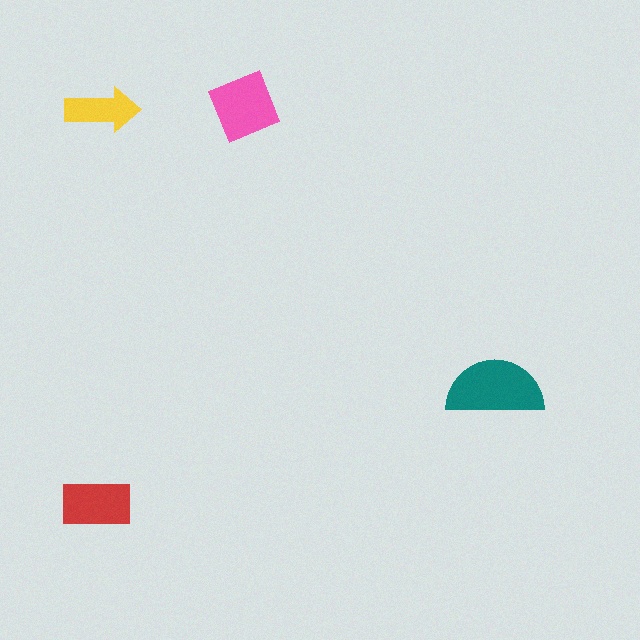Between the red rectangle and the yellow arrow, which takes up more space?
The red rectangle.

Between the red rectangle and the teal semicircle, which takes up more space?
The teal semicircle.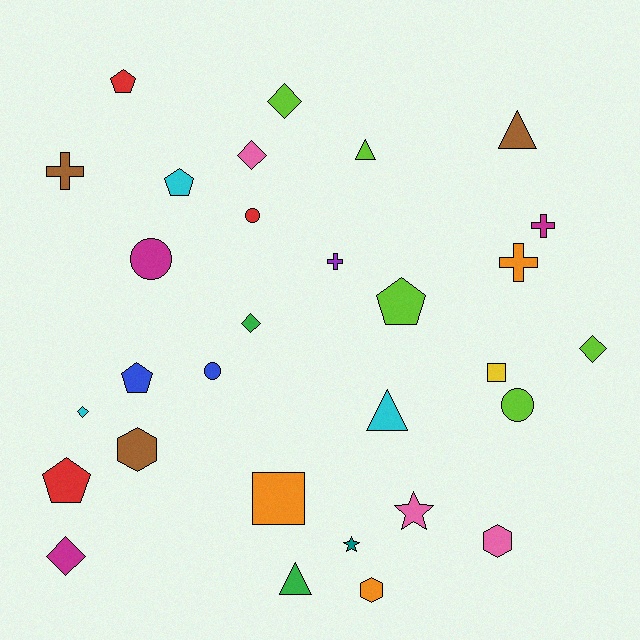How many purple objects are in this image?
There is 1 purple object.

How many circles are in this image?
There are 4 circles.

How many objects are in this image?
There are 30 objects.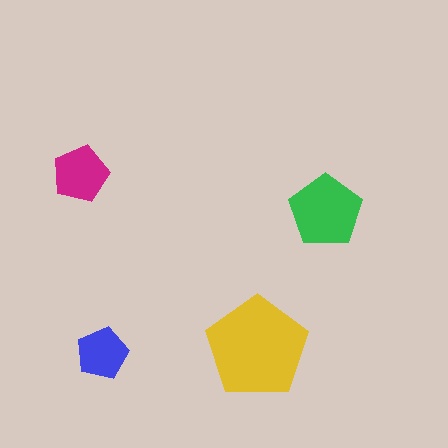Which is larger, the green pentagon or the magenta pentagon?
The green one.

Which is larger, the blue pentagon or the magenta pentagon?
The magenta one.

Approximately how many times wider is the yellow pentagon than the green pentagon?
About 1.5 times wider.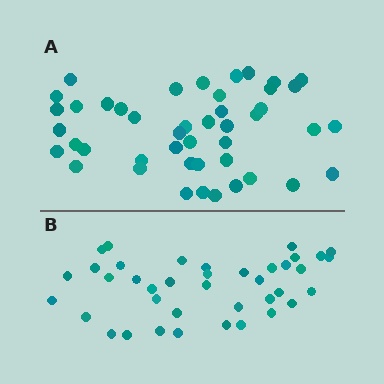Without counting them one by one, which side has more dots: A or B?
Region A (the top region) has more dots.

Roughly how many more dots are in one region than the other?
Region A has about 6 more dots than region B.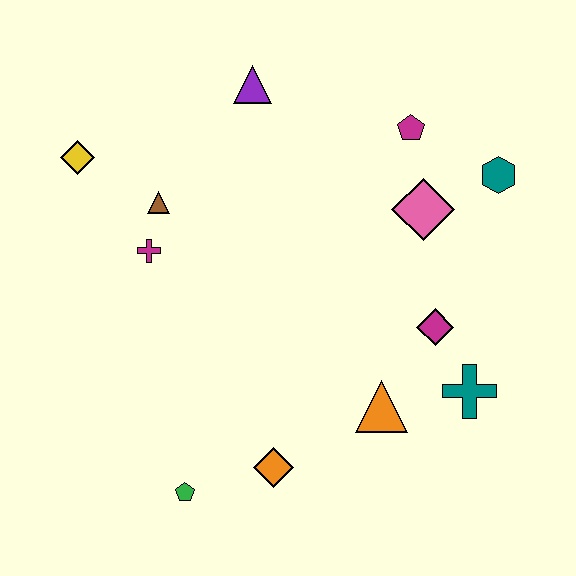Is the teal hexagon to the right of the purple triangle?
Yes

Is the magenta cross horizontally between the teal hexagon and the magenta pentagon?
No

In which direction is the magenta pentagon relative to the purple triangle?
The magenta pentagon is to the right of the purple triangle.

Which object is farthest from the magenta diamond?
The yellow diamond is farthest from the magenta diamond.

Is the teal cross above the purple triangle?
No